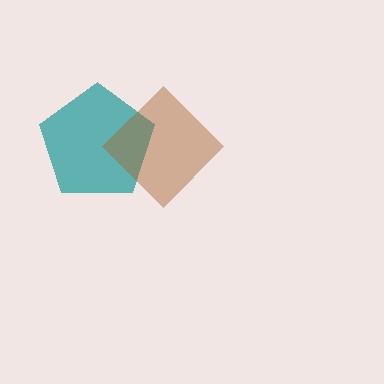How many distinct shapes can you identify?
There are 2 distinct shapes: a teal pentagon, a brown diamond.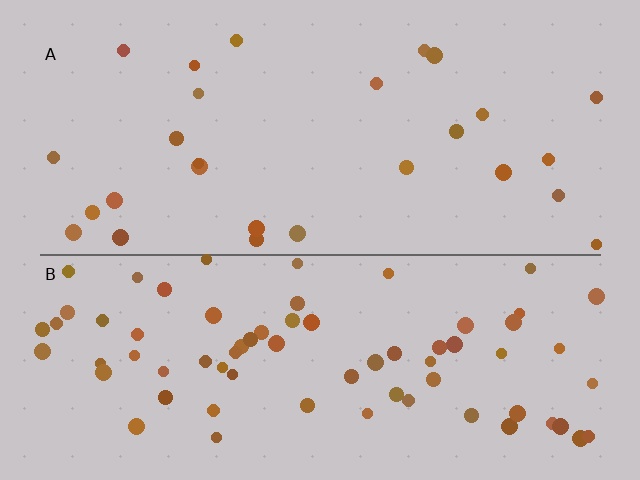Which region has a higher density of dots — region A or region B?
B (the bottom).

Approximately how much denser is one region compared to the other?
Approximately 2.6× — region B over region A.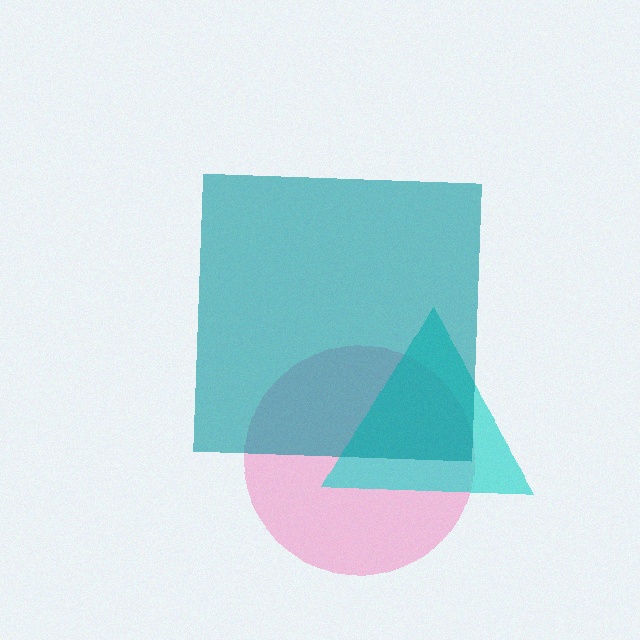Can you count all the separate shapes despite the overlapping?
Yes, there are 3 separate shapes.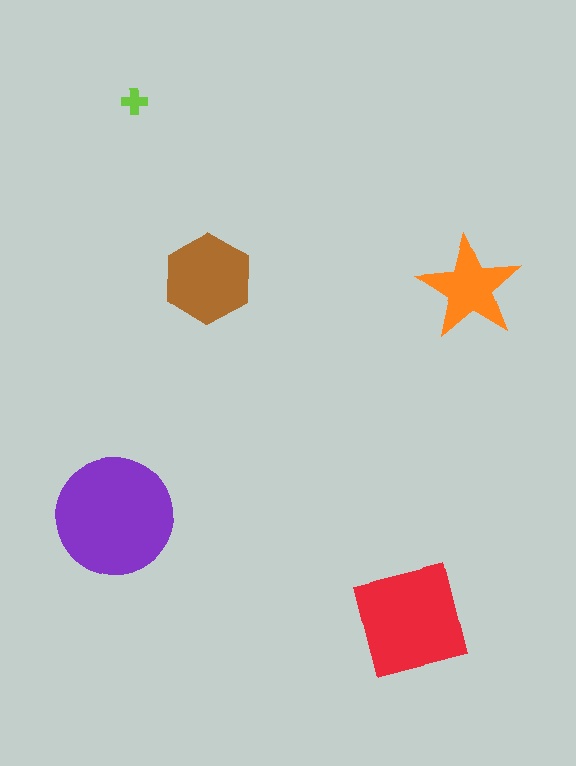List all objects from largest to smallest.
The purple circle, the red square, the brown hexagon, the orange star, the lime cross.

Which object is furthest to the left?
The purple circle is leftmost.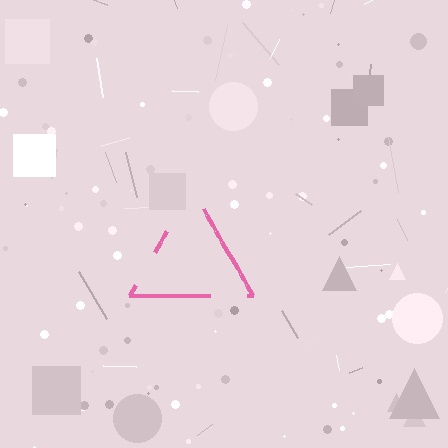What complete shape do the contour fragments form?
The contour fragments form a triangle.